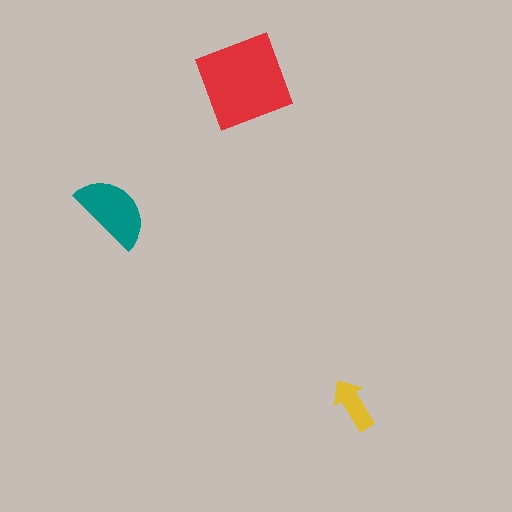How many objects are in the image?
There are 3 objects in the image.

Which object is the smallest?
The yellow arrow.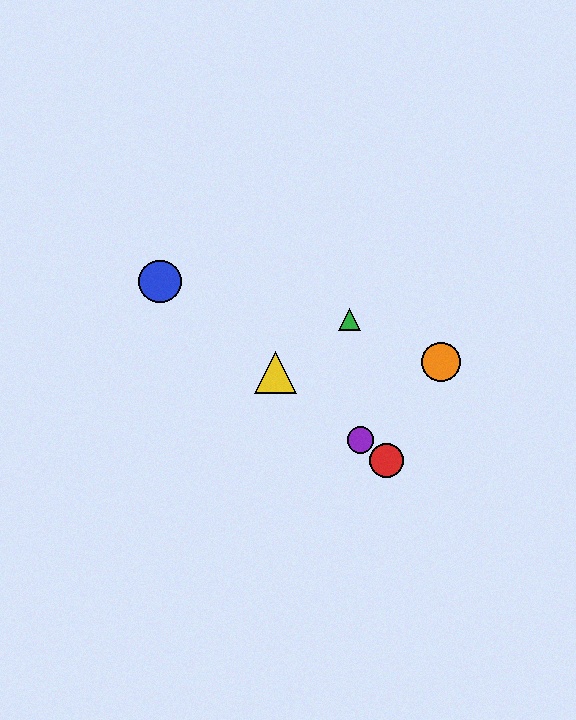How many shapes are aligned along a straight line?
4 shapes (the red circle, the blue circle, the yellow triangle, the purple circle) are aligned along a straight line.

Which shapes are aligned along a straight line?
The red circle, the blue circle, the yellow triangle, the purple circle are aligned along a straight line.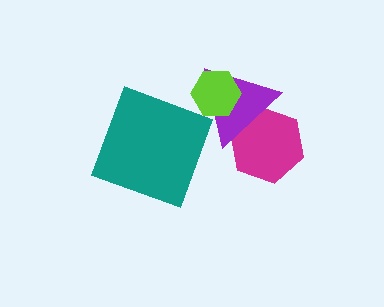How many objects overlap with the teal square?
0 objects overlap with the teal square.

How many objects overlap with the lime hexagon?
1 object overlaps with the lime hexagon.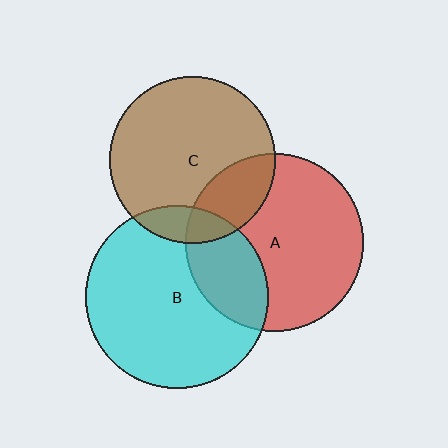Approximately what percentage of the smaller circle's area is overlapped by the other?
Approximately 15%.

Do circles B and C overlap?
Yes.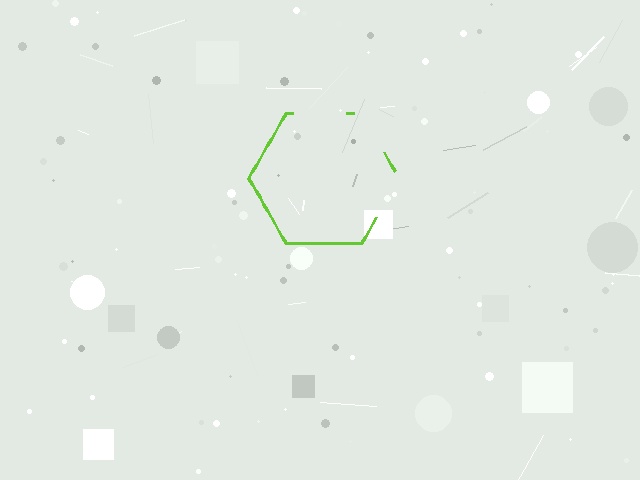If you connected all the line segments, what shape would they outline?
They would outline a hexagon.